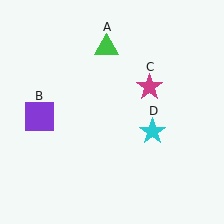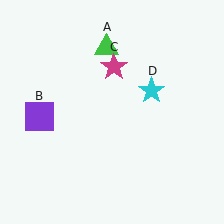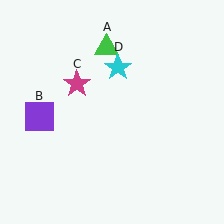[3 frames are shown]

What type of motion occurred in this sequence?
The magenta star (object C), cyan star (object D) rotated counterclockwise around the center of the scene.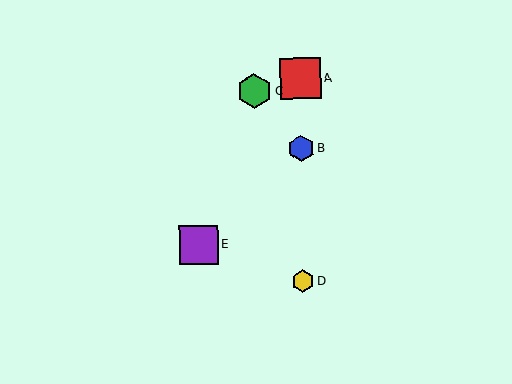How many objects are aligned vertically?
3 objects (A, B, D) are aligned vertically.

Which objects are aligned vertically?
Objects A, B, D are aligned vertically.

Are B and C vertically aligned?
No, B is at x≈301 and C is at x≈254.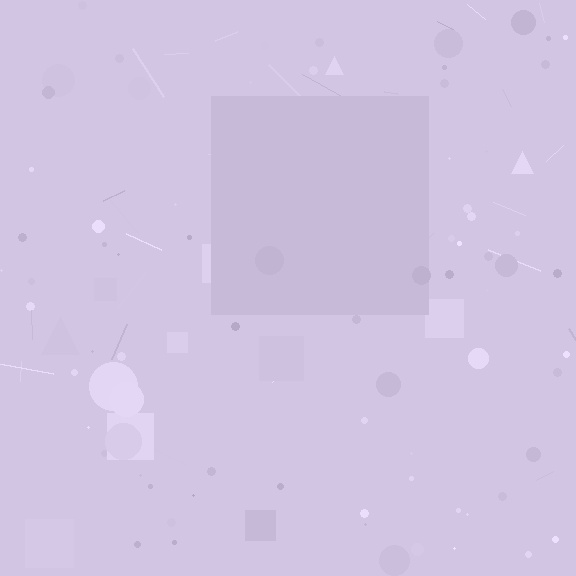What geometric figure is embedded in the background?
A square is embedded in the background.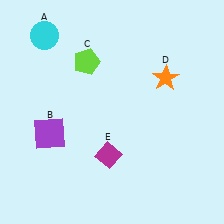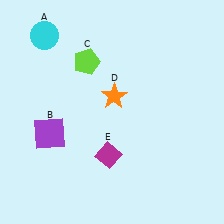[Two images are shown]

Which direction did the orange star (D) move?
The orange star (D) moved left.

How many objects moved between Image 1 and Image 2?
1 object moved between the two images.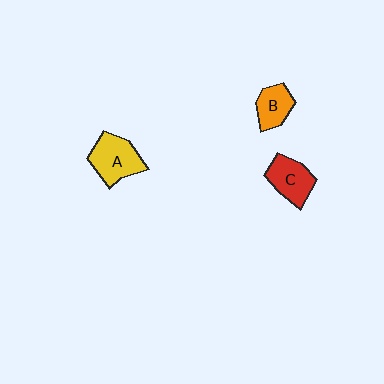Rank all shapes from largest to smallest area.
From largest to smallest: A (yellow), C (red), B (orange).